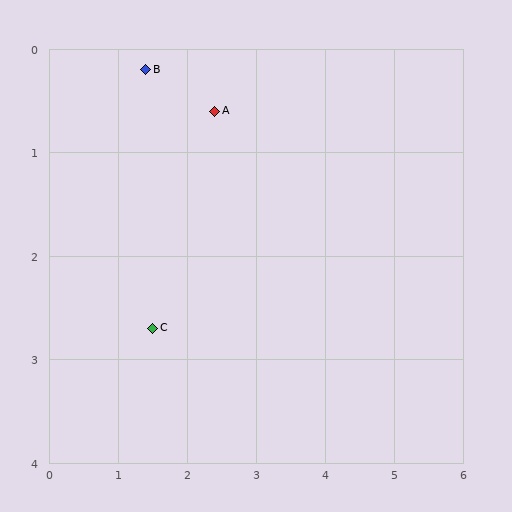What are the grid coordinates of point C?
Point C is at approximately (1.5, 2.7).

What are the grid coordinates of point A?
Point A is at approximately (2.4, 0.6).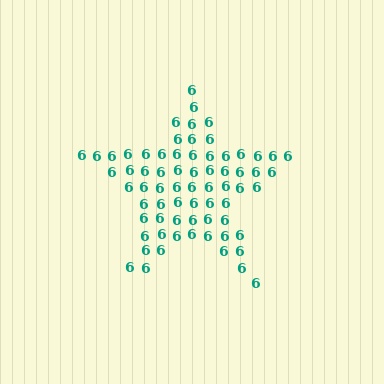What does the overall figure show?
The overall figure shows a star.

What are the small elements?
The small elements are digit 6's.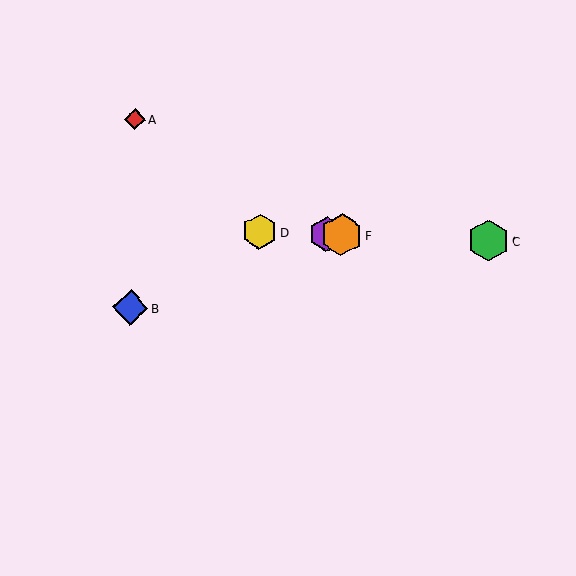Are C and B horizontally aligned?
No, C is at y≈240 and B is at y≈308.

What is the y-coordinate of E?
Object E is at y≈234.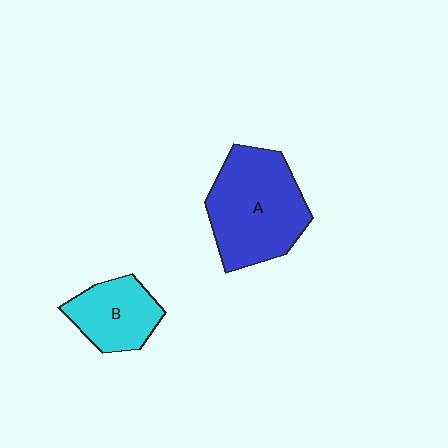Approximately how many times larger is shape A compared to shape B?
Approximately 1.8 times.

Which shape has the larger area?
Shape A (blue).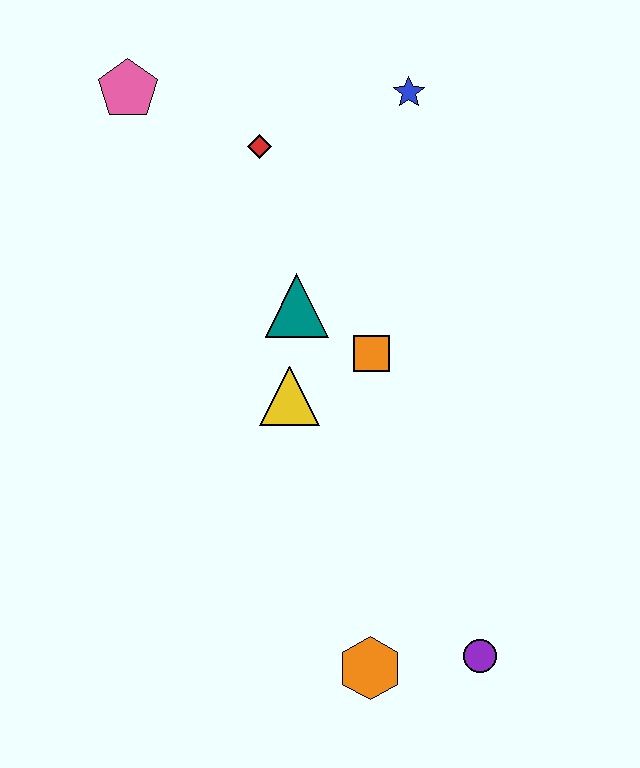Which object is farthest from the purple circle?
The pink pentagon is farthest from the purple circle.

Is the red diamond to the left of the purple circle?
Yes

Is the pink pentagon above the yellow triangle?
Yes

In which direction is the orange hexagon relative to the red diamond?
The orange hexagon is below the red diamond.